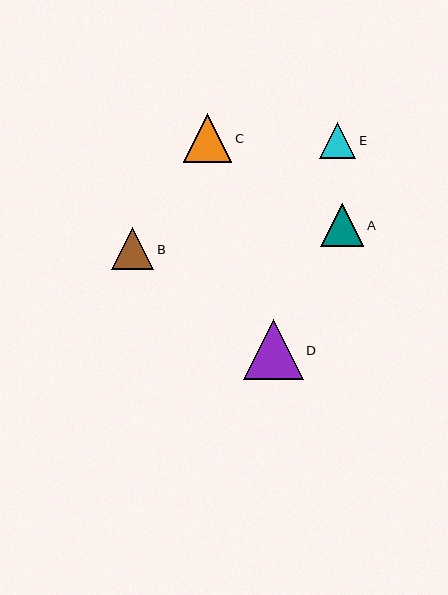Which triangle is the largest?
Triangle D is the largest with a size of approximately 60 pixels.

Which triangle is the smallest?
Triangle E is the smallest with a size of approximately 36 pixels.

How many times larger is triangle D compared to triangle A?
Triangle D is approximately 1.4 times the size of triangle A.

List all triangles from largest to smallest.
From largest to smallest: D, C, A, B, E.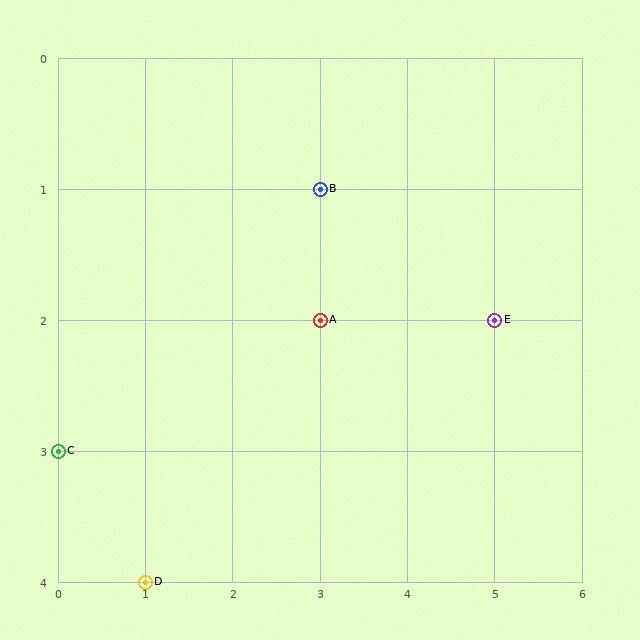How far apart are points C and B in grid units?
Points C and B are 3 columns and 2 rows apart (about 3.6 grid units diagonally).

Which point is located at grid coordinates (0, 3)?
Point C is at (0, 3).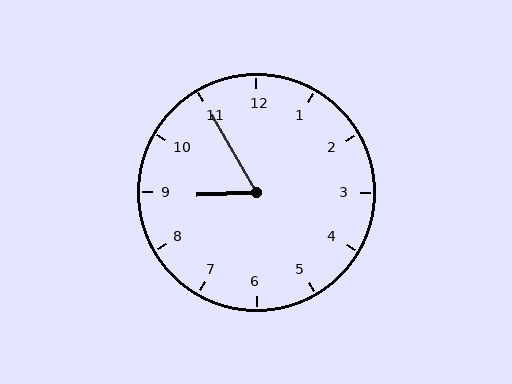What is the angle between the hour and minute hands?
Approximately 62 degrees.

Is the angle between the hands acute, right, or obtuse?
It is acute.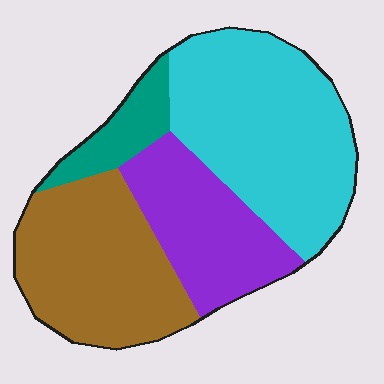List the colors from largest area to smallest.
From largest to smallest: cyan, brown, purple, teal.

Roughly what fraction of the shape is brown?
Brown covers roughly 30% of the shape.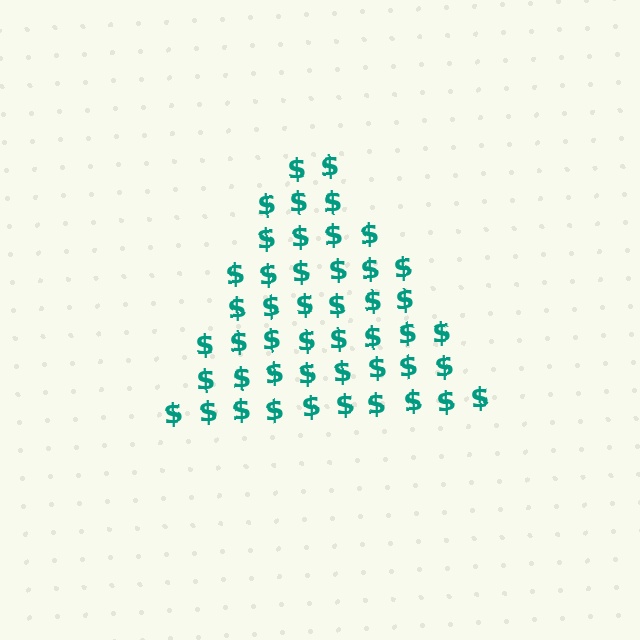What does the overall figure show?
The overall figure shows a triangle.